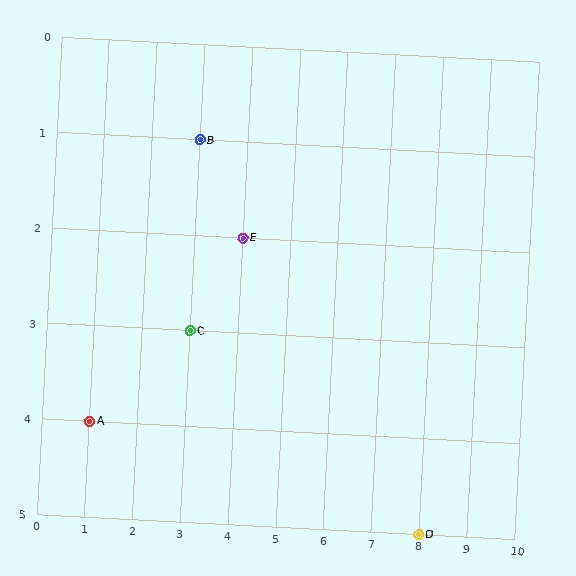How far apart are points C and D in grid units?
Points C and D are 5 columns and 2 rows apart (about 5.4 grid units diagonally).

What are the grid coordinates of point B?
Point B is at grid coordinates (3, 1).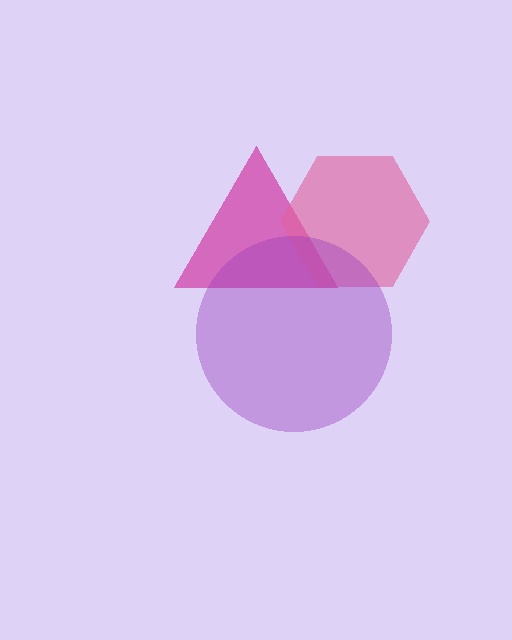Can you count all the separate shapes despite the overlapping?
Yes, there are 3 separate shapes.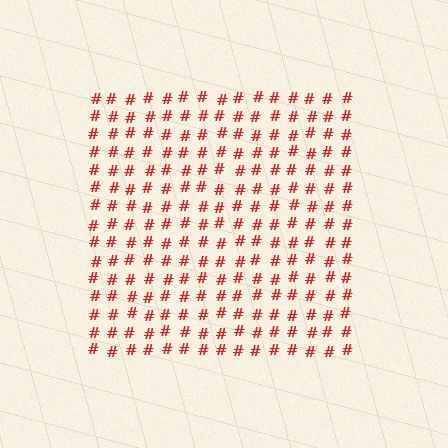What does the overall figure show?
The overall figure shows a square.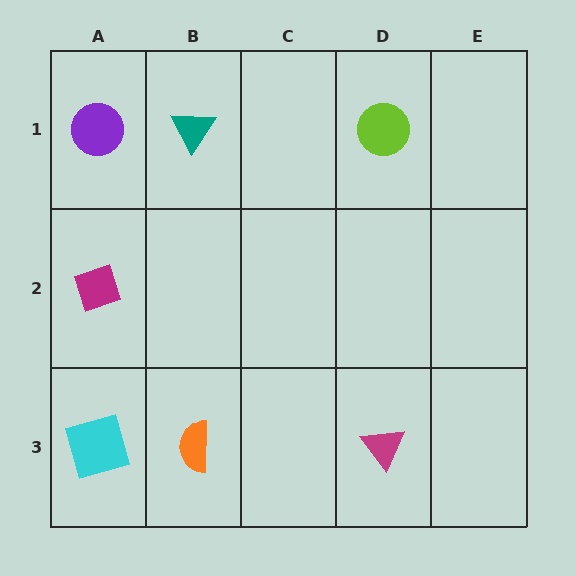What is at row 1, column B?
A teal triangle.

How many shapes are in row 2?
1 shape.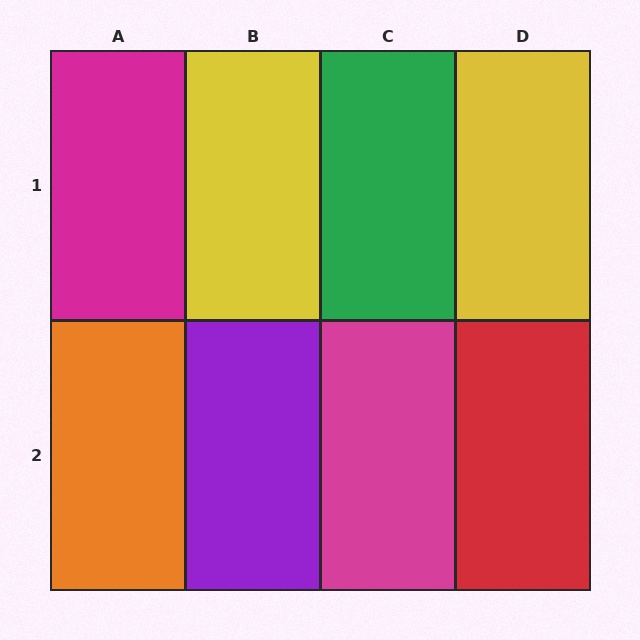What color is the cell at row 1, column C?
Green.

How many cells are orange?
1 cell is orange.